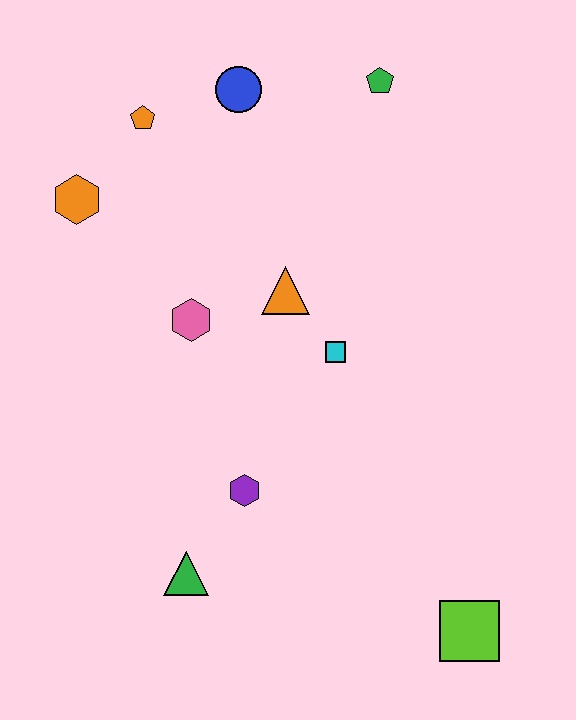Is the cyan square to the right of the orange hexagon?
Yes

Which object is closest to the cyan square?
The orange triangle is closest to the cyan square.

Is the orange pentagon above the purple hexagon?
Yes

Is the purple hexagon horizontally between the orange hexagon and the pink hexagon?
No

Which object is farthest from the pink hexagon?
The lime square is farthest from the pink hexagon.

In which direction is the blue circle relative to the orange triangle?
The blue circle is above the orange triangle.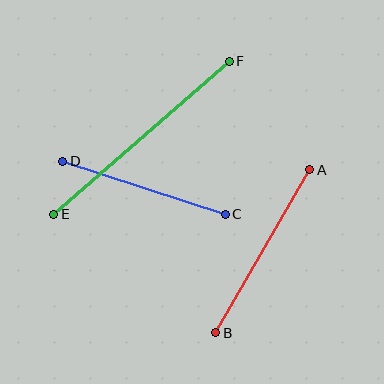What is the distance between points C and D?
The distance is approximately 171 pixels.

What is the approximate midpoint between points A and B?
The midpoint is at approximately (263, 251) pixels.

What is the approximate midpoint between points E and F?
The midpoint is at approximately (141, 138) pixels.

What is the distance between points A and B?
The distance is approximately 188 pixels.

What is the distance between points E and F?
The distance is approximately 233 pixels.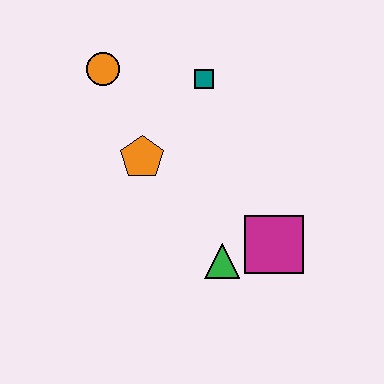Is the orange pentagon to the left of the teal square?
Yes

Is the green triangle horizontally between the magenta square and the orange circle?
Yes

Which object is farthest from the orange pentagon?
The magenta square is farthest from the orange pentagon.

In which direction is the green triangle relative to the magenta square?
The green triangle is to the left of the magenta square.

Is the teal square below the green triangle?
No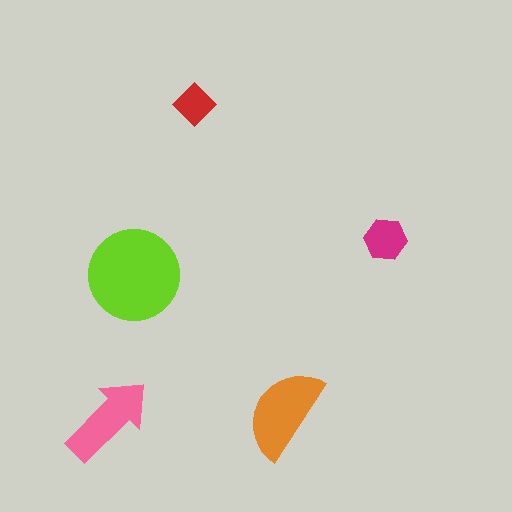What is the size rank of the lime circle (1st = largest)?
1st.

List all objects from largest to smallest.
The lime circle, the orange semicircle, the pink arrow, the magenta hexagon, the red diamond.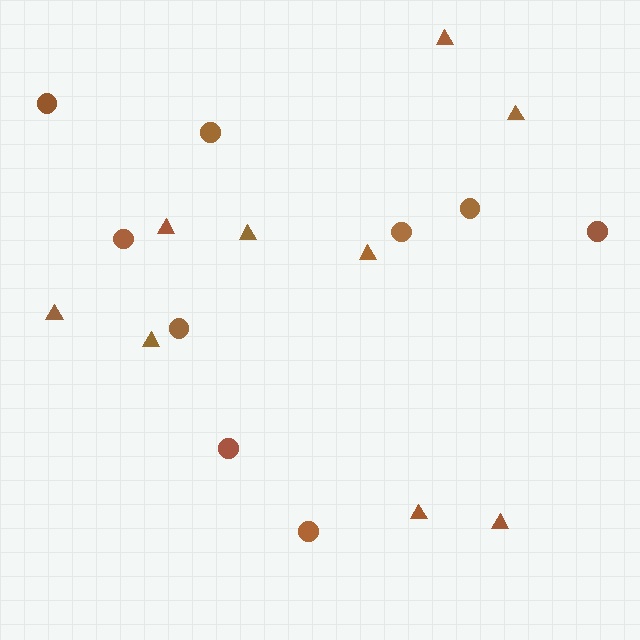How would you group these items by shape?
There are 2 groups: one group of circles (9) and one group of triangles (9).